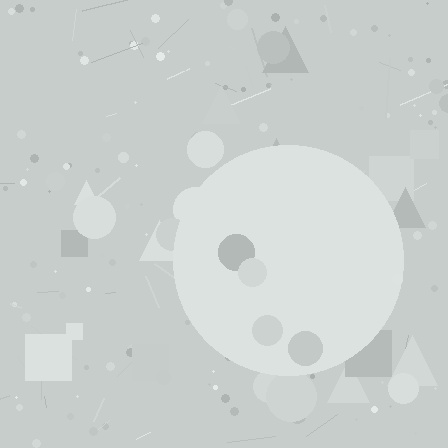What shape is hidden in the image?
A circle is hidden in the image.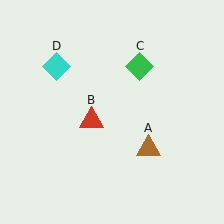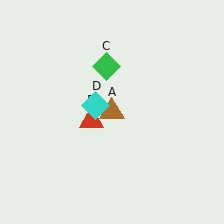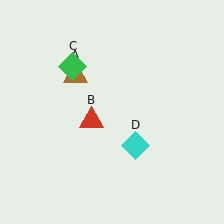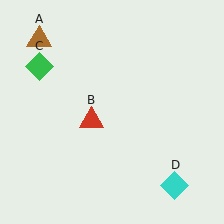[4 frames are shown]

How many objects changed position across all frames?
3 objects changed position: brown triangle (object A), green diamond (object C), cyan diamond (object D).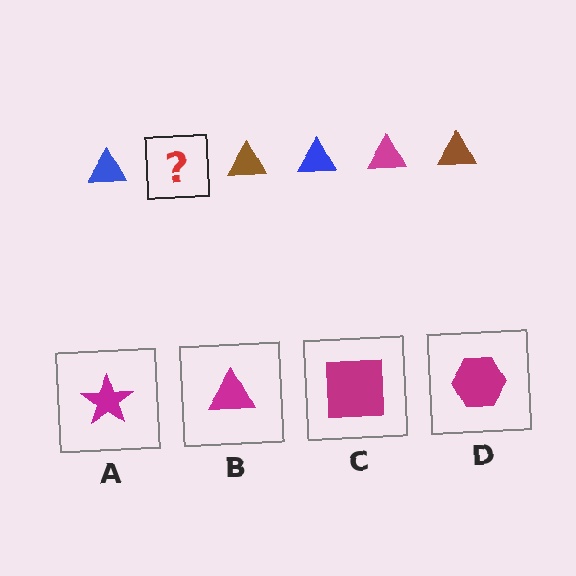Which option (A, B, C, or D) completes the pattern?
B.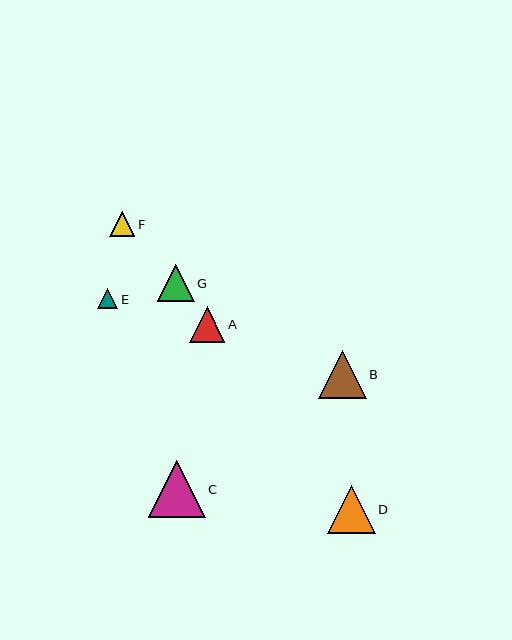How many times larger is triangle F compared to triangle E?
Triangle F is approximately 1.3 times the size of triangle E.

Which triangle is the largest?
Triangle C is the largest with a size of approximately 57 pixels.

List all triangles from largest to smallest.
From largest to smallest: C, D, B, G, A, F, E.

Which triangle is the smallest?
Triangle E is the smallest with a size of approximately 20 pixels.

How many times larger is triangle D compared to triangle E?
Triangle D is approximately 2.4 times the size of triangle E.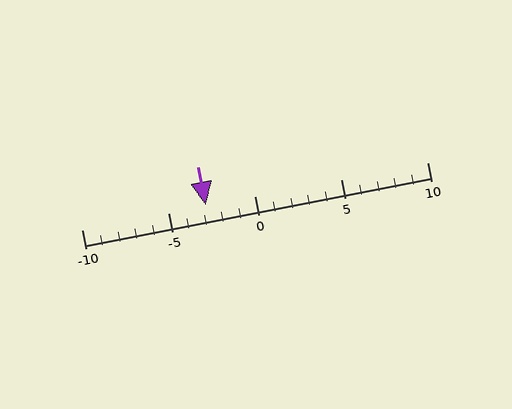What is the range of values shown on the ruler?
The ruler shows values from -10 to 10.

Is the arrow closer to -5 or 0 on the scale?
The arrow is closer to -5.